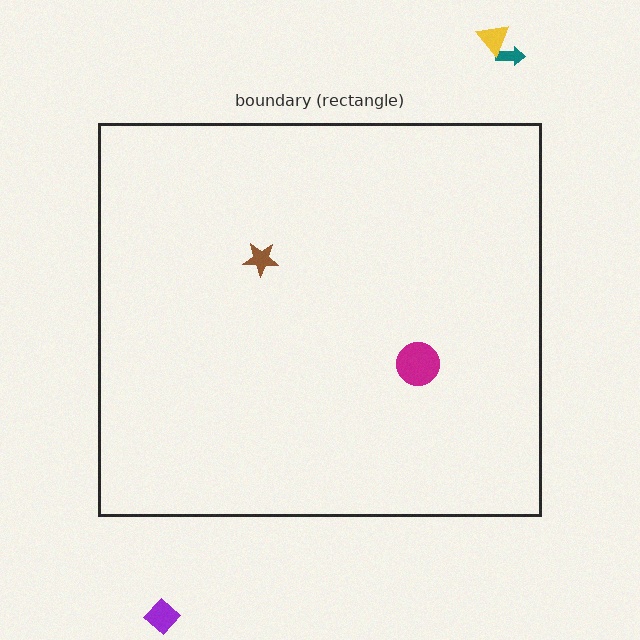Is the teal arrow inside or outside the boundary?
Outside.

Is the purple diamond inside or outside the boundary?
Outside.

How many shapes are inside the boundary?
2 inside, 3 outside.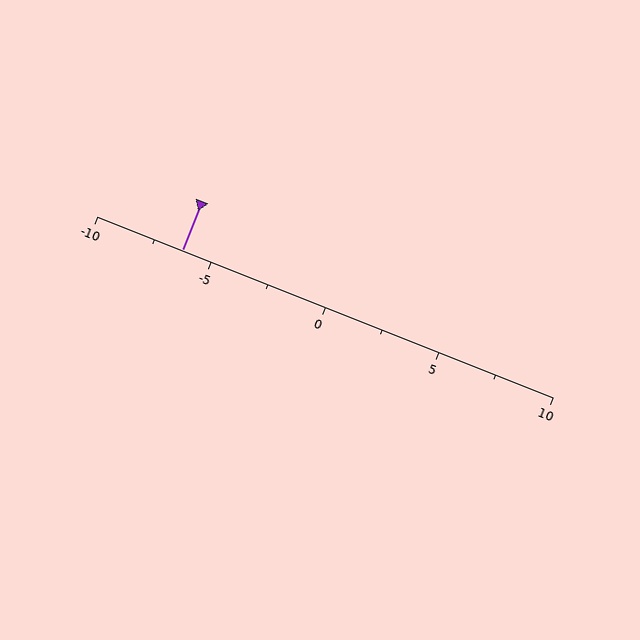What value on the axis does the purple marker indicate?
The marker indicates approximately -6.2.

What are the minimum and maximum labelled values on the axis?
The axis runs from -10 to 10.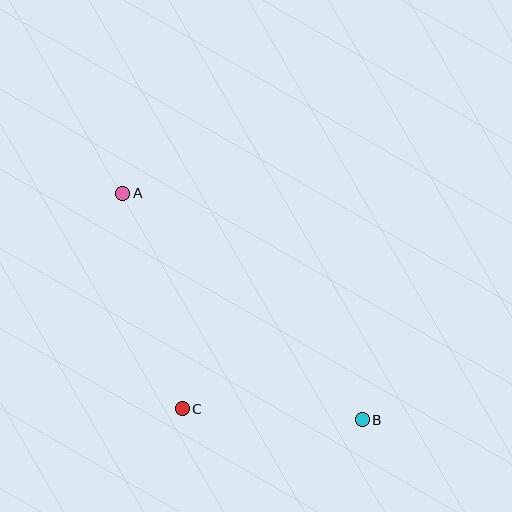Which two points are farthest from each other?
Points A and B are farthest from each other.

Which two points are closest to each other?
Points B and C are closest to each other.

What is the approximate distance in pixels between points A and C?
The distance between A and C is approximately 224 pixels.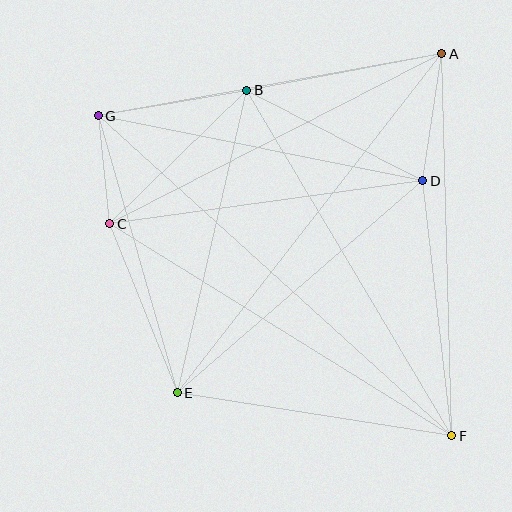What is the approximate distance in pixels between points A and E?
The distance between A and E is approximately 430 pixels.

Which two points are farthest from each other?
Points F and G are farthest from each other.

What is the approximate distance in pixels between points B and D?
The distance between B and D is approximately 198 pixels.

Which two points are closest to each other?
Points C and G are closest to each other.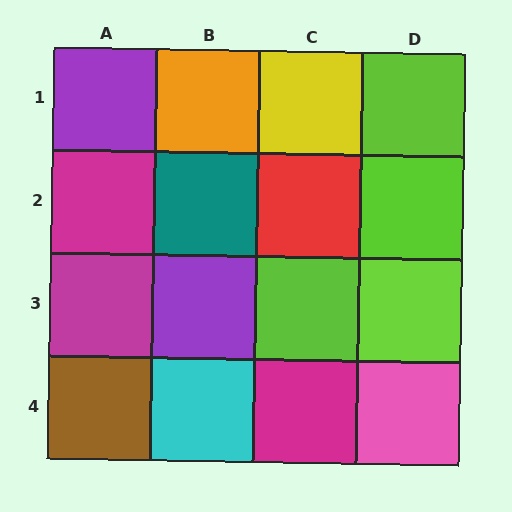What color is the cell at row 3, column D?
Lime.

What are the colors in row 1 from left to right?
Purple, orange, yellow, lime.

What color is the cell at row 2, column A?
Magenta.